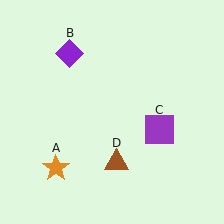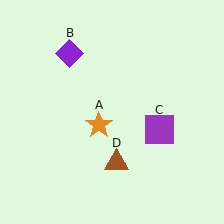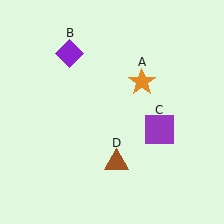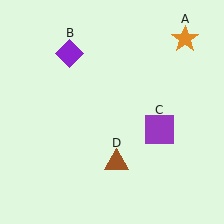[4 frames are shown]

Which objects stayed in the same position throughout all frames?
Purple diamond (object B) and purple square (object C) and brown triangle (object D) remained stationary.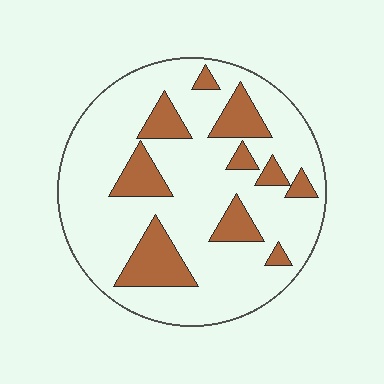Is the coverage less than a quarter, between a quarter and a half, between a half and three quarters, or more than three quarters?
Less than a quarter.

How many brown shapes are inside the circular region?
10.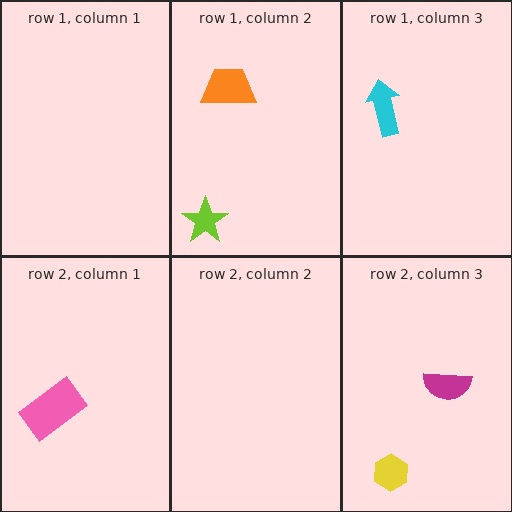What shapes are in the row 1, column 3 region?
The cyan arrow.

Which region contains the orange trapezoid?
The row 1, column 2 region.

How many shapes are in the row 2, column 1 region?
1.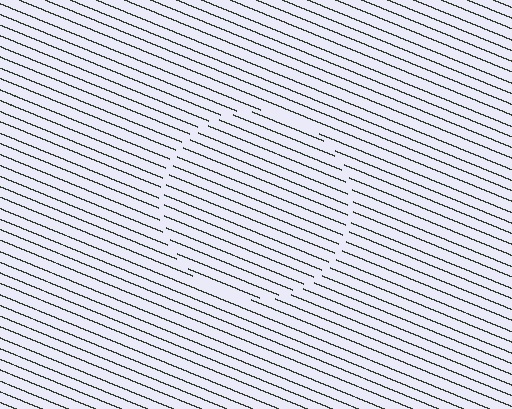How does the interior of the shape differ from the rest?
The interior of the shape contains the same grating, shifted by half a period — the contour is defined by the phase discontinuity where line-ends from the inner and outer gratings abut.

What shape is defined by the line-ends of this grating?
An illusory circle. The interior of the shape contains the same grating, shifted by half a period — the contour is defined by the phase discontinuity where line-ends from the inner and outer gratings abut.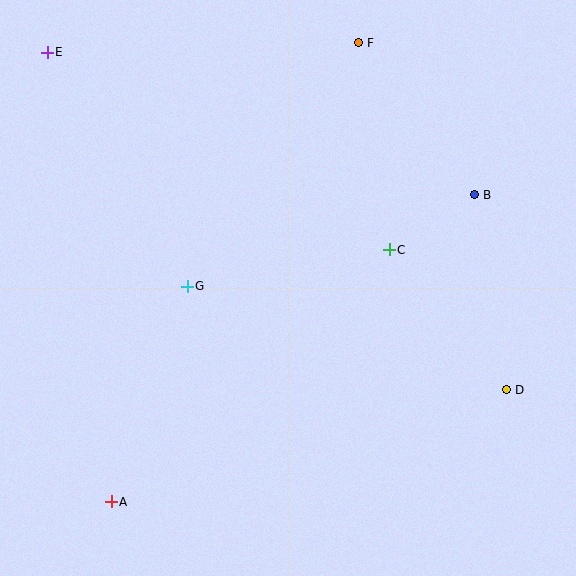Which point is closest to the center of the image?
Point G at (187, 286) is closest to the center.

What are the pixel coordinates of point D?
Point D is at (507, 390).